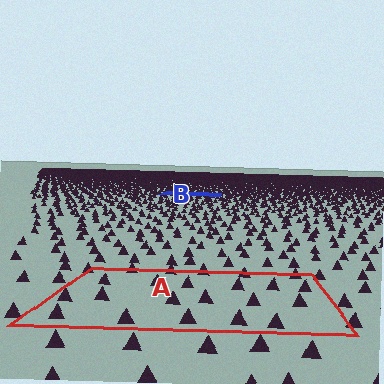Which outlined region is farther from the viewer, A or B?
Region B is farther from the viewer — the texture elements inside it appear smaller and more densely packed.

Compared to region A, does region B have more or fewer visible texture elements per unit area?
Region B has more texture elements per unit area — they are packed more densely because it is farther away.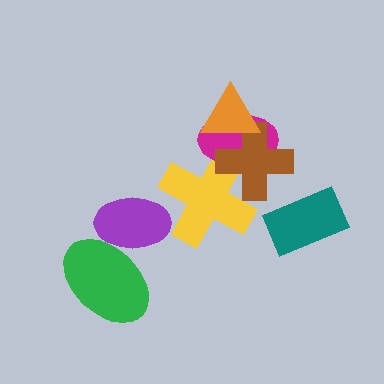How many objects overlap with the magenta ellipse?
3 objects overlap with the magenta ellipse.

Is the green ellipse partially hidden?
Yes, it is partially covered by another shape.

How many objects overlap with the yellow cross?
2 objects overlap with the yellow cross.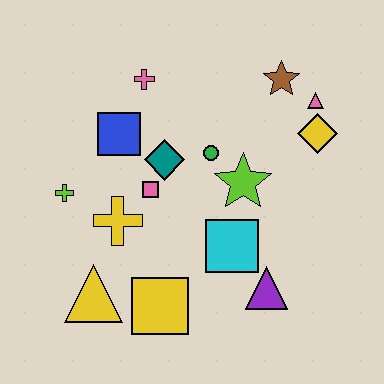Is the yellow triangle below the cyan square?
Yes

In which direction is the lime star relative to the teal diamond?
The lime star is to the right of the teal diamond.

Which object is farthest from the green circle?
The yellow triangle is farthest from the green circle.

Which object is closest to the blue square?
The teal diamond is closest to the blue square.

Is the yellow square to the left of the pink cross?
No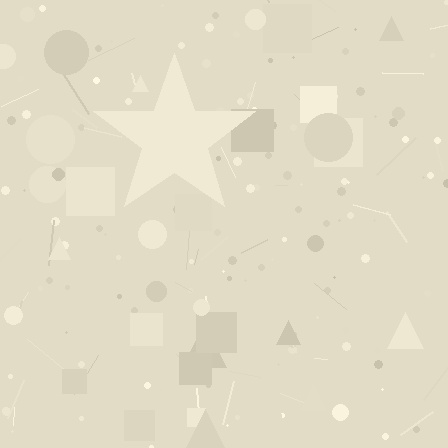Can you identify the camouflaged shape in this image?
The camouflaged shape is a star.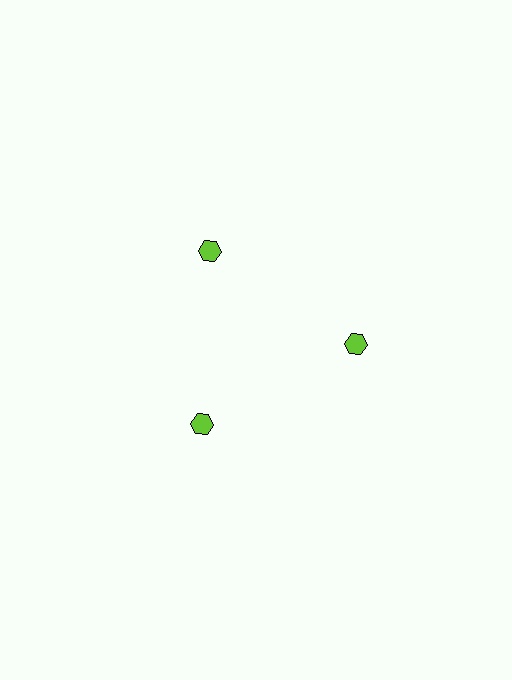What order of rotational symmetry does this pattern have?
This pattern has 3-fold rotational symmetry.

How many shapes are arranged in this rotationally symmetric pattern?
There are 3 shapes, arranged in 3 groups of 1.